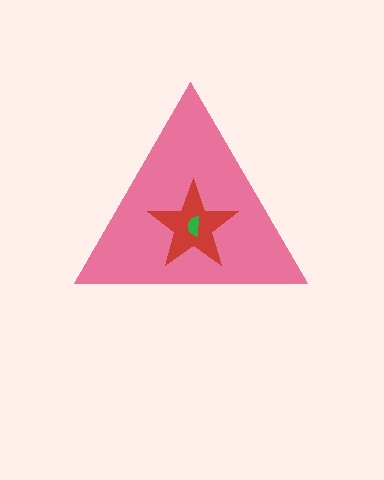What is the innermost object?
The green semicircle.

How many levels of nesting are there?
3.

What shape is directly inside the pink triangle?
The red star.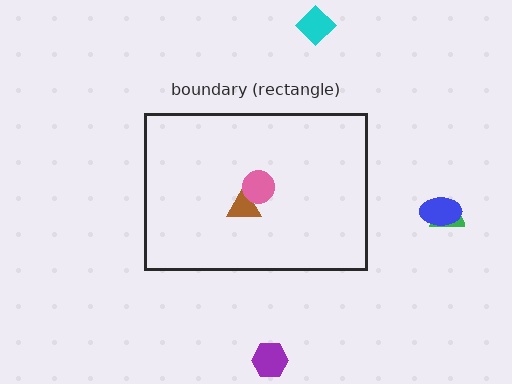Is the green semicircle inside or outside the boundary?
Outside.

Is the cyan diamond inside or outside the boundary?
Outside.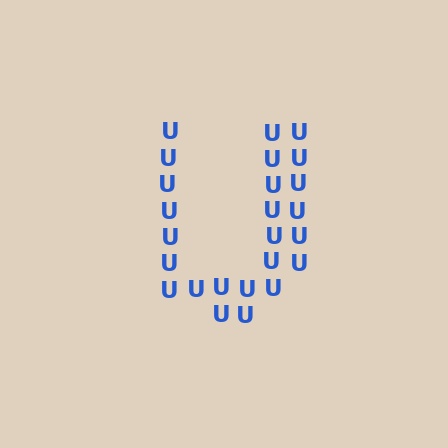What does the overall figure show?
The overall figure shows the letter U.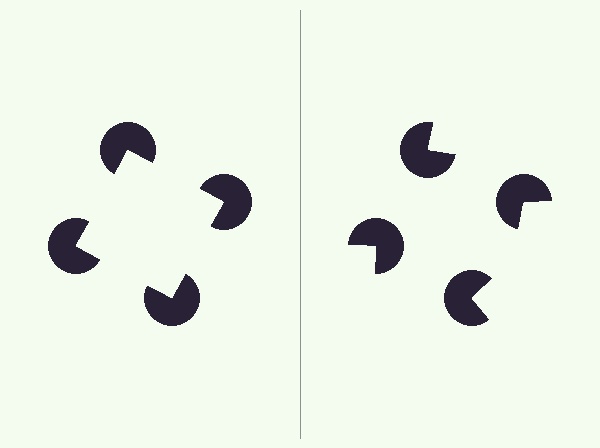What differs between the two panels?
The pac-man discs are positioned identically on both sides; only the wedge orientations differ. On the left they align to a square; on the right they are misaligned.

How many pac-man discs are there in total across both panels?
8 — 4 on each side.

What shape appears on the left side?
An illusory square.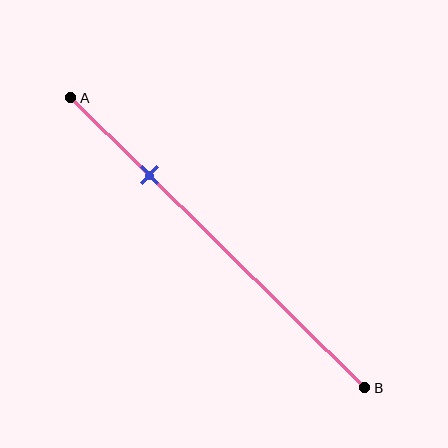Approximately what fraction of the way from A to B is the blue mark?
The blue mark is approximately 25% of the way from A to B.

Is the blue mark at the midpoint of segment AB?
No, the mark is at about 25% from A, not at the 50% midpoint.